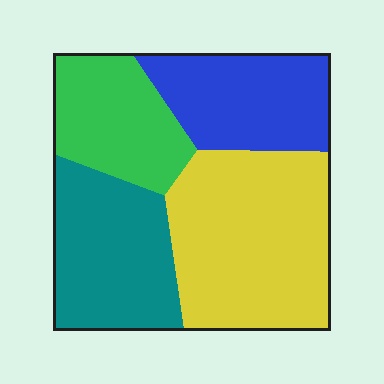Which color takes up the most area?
Yellow, at roughly 35%.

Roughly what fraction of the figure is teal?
Teal takes up about one quarter (1/4) of the figure.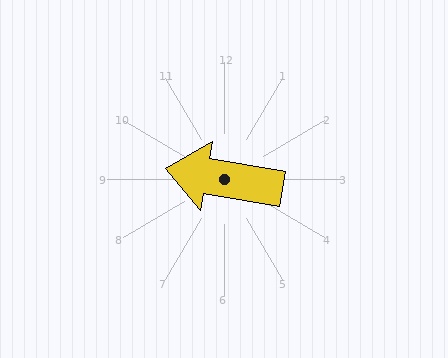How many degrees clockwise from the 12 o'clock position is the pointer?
Approximately 280 degrees.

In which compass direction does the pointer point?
West.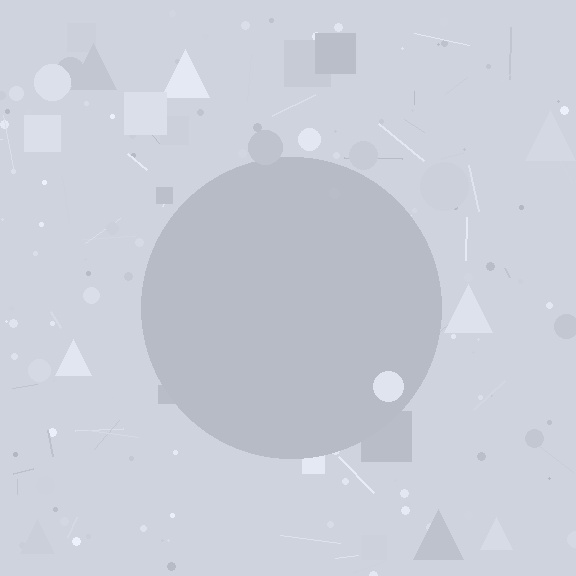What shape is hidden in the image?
A circle is hidden in the image.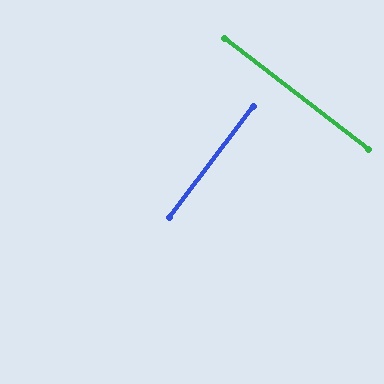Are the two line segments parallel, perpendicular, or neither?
Perpendicular — they meet at approximately 89°.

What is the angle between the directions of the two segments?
Approximately 89 degrees.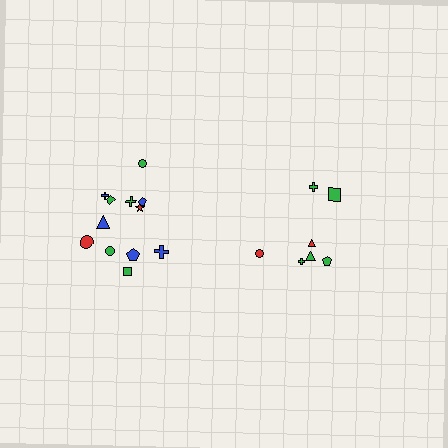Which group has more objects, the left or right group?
The left group.